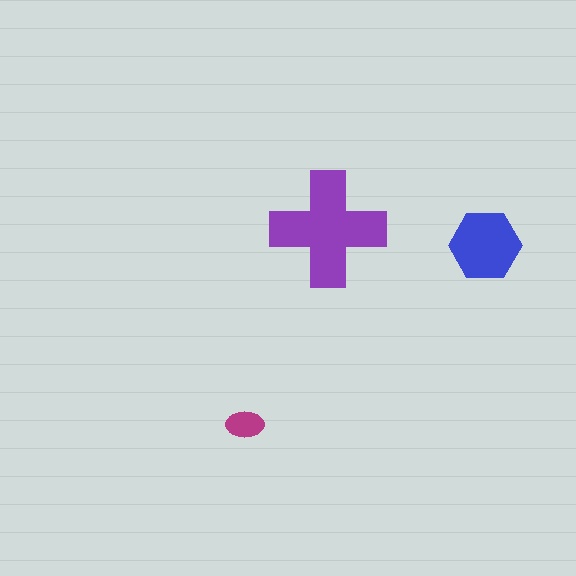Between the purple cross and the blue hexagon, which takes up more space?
The purple cross.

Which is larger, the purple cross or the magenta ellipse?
The purple cross.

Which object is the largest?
The purple cross.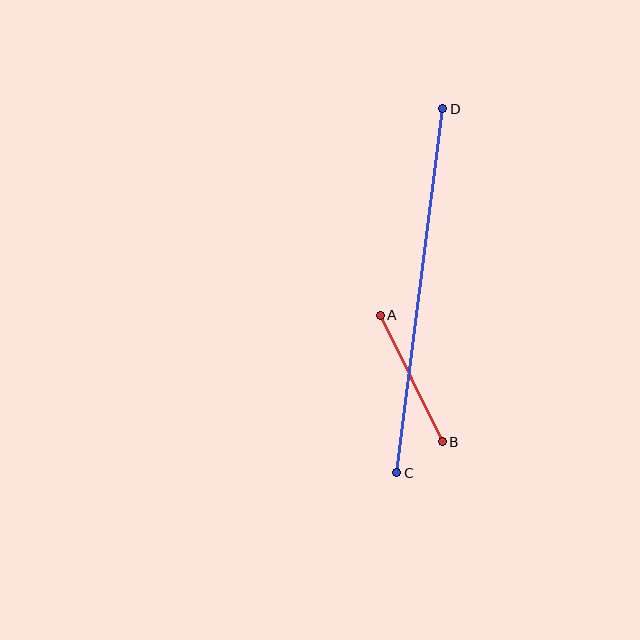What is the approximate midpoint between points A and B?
The midpoint is at approximately (411, 378) pixels.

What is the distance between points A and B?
The distance is approximately 141 pixels.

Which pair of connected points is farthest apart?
Points C and D are farthest apart.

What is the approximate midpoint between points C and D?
The midpoint is at approximately (420, 291) pixels.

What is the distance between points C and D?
The distance is approximately 367 pixels.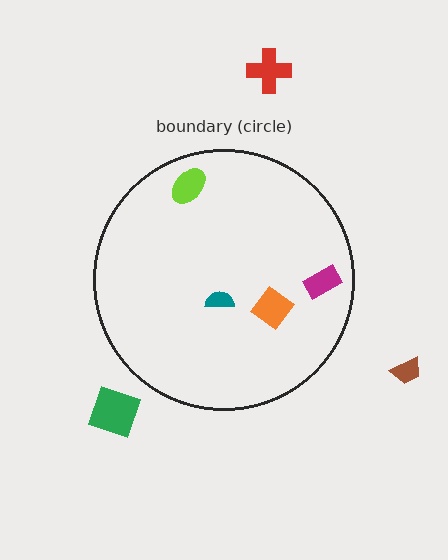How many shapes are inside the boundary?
4 inside, 3 outside.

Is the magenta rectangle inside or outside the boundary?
Inside.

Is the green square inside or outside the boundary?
Outside.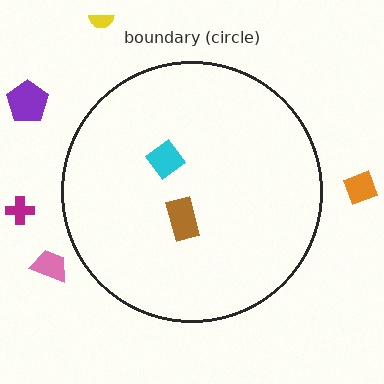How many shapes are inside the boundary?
2 inside, 5 outside.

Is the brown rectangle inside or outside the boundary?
Inside.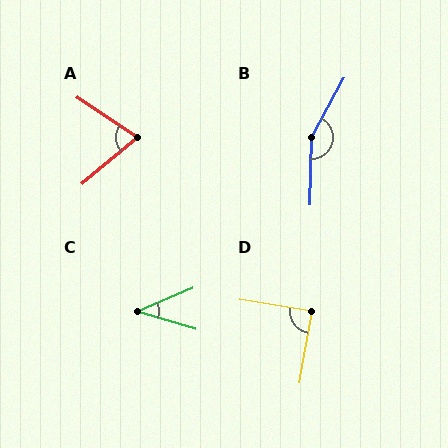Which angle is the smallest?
C, at approximately 40 degrees.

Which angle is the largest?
B, at approximately 153 degrees.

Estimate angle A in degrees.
Approximately 74 degrees.